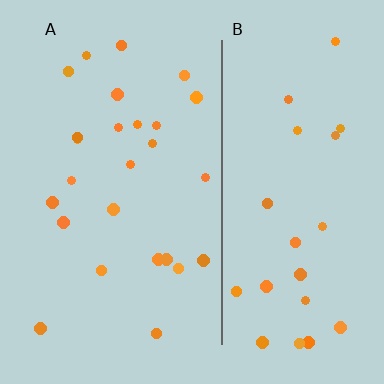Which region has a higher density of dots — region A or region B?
A (the left).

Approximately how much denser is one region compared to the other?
Approximately 1.1× — region A over region B.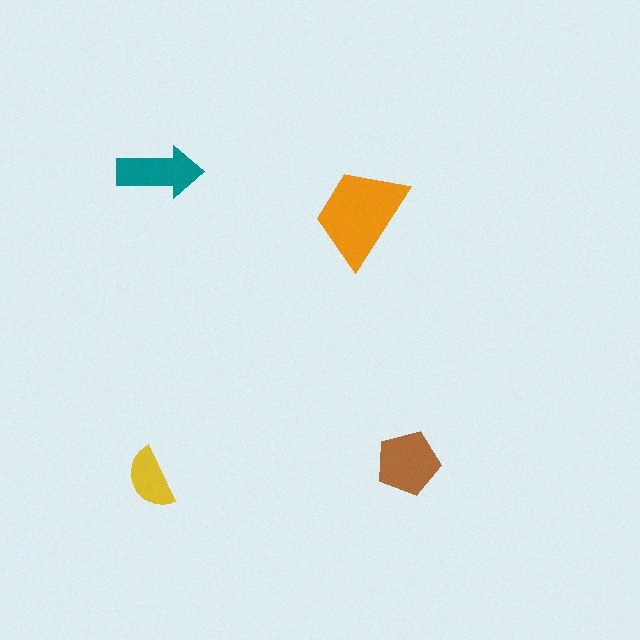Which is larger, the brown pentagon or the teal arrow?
The brown pentagon.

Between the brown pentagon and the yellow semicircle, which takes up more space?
The brown pentagon.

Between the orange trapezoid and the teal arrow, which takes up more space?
The orange trapezoid.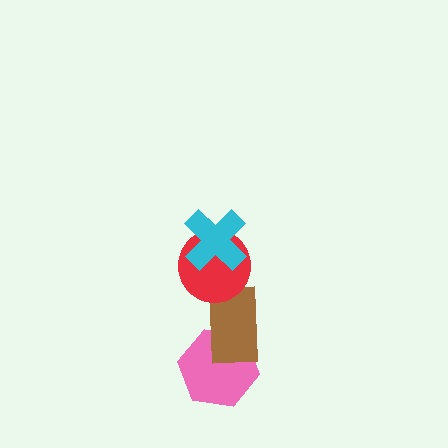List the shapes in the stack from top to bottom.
From top to bottom: the cyan cross, the red circle, the brown rectangle, the pink hexagon.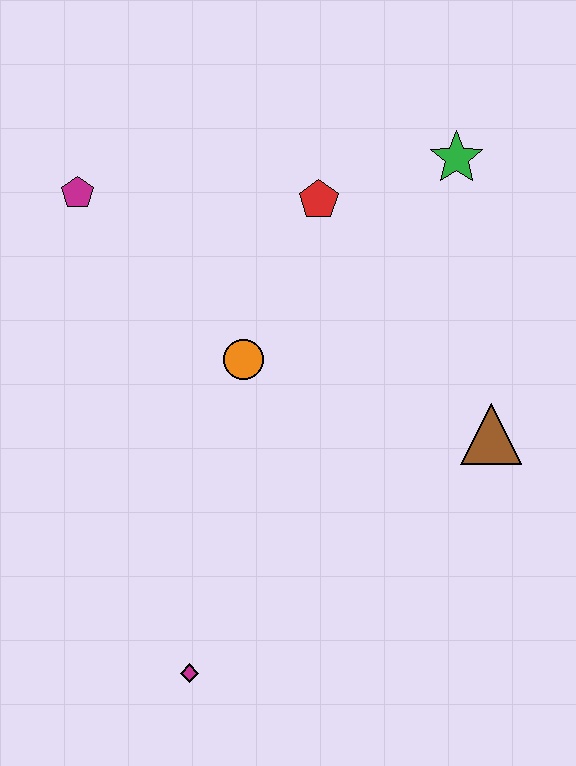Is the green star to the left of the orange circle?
No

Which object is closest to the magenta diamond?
The orange circle is closest to the magenta diamond.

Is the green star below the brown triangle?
No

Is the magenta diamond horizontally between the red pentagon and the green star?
No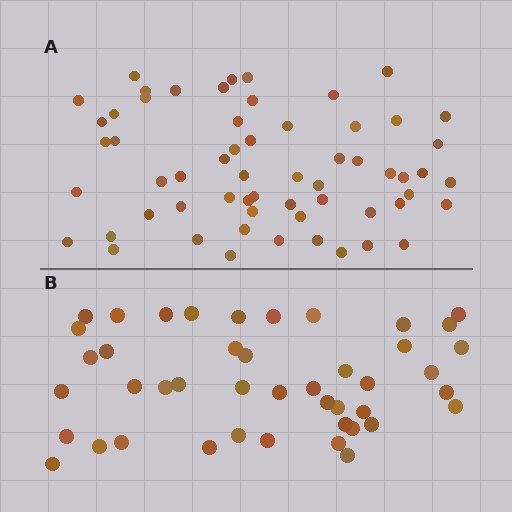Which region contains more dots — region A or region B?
Region A (the top region) has more dots.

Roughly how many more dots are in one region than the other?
Region A has approximately 15 more dots than region B.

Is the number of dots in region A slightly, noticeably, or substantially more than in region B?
Region A has noticeably more, but not dramatically so. The ratio is roughly 1.4 to 1.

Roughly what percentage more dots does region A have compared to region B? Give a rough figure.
About 35% more.